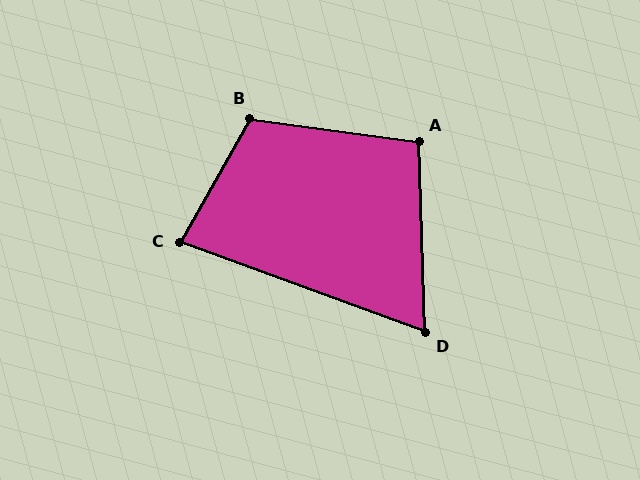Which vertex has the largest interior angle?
B, at approximately 112 degrees.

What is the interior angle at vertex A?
Approximately 99 degrees (obtuse).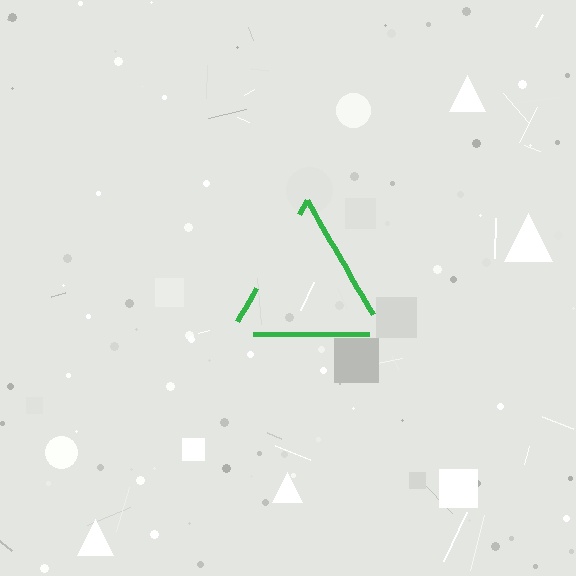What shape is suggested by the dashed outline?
The dashed outline suggests a triangle.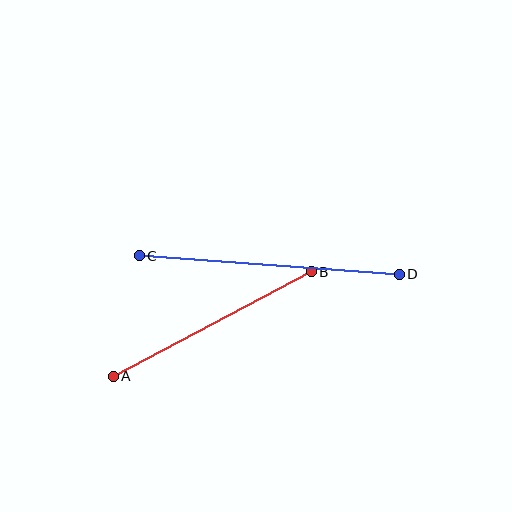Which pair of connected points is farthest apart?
Points C and D are farthest apart.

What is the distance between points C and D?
The distance is approximately 260 pixels.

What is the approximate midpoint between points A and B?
The midpoint is at approximately (212, 324) pixels.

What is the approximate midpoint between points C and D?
The midpoint is at approximately (269, 265) pixels.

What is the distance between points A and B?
The distance is approximately 224 pixels.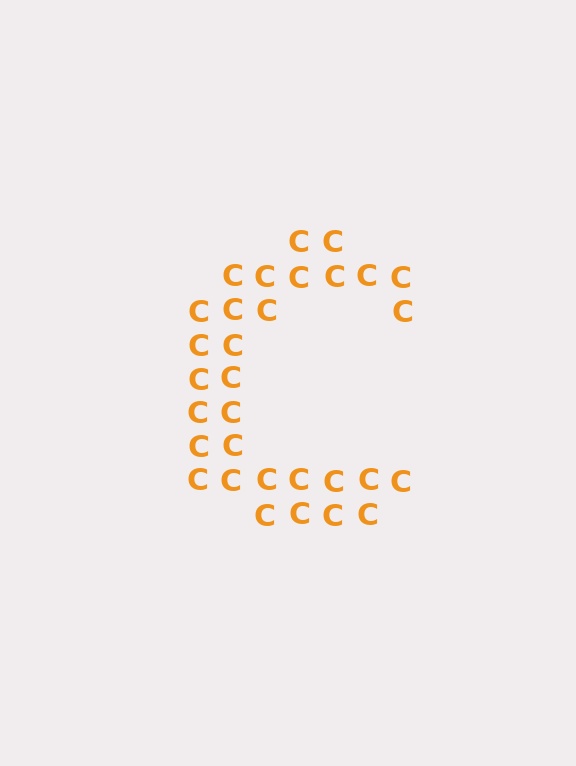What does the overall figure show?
The overall figure shows the letter C.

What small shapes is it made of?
It is made of small letter C's.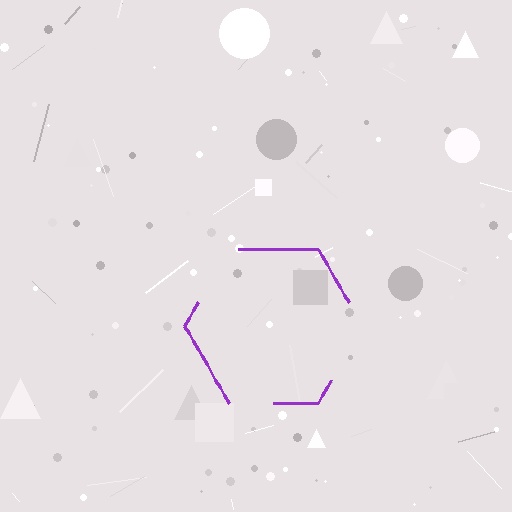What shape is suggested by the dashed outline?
The dashed outline suggests a hexagon.